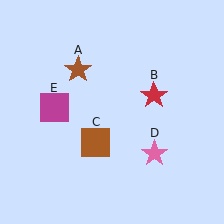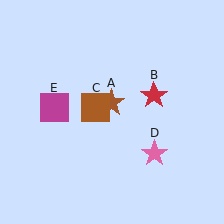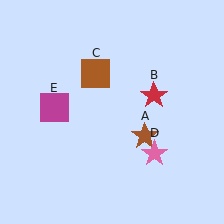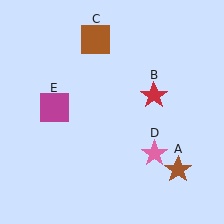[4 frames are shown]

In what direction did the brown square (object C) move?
The brown square (object C) moved up.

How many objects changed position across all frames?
2 objects changed position: brown star (object A), brown square (object C).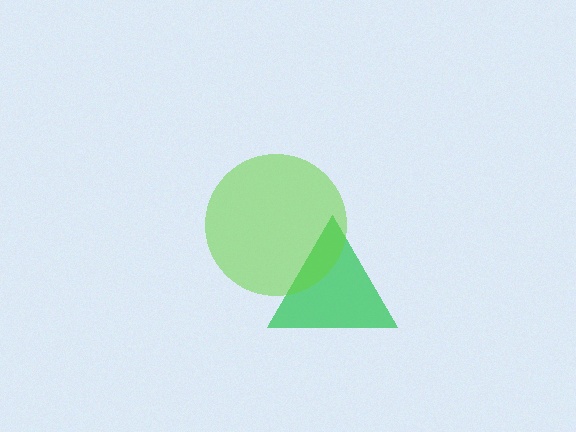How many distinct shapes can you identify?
There are 2 distinct shapes: a green triangle, a lime circle.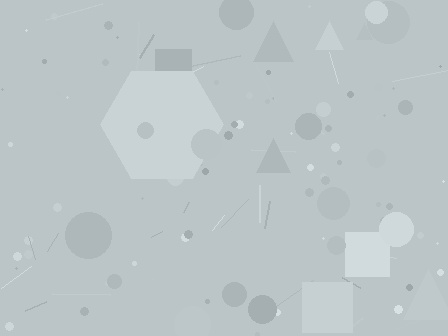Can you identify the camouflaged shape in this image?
The camouflaged shape is a hexagon.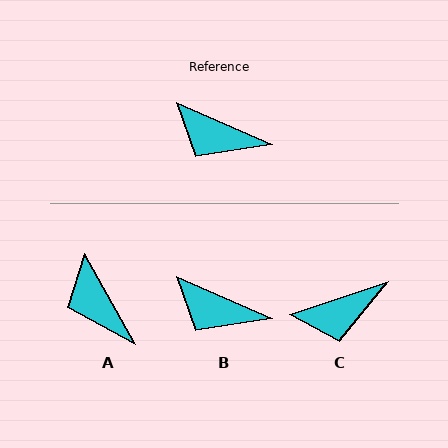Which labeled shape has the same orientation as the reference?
B.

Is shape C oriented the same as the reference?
No, it is off by about 42 degrees.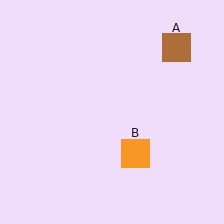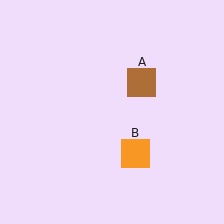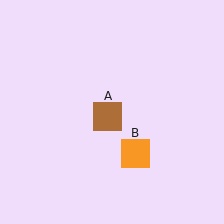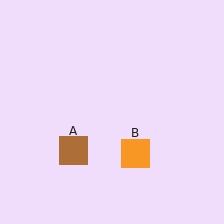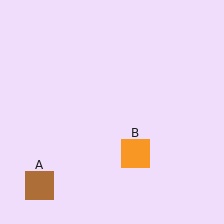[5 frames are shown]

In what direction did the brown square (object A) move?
The brown square (object A) moved down and to the left.